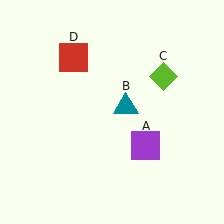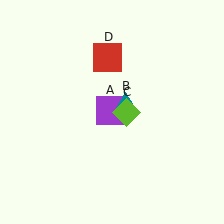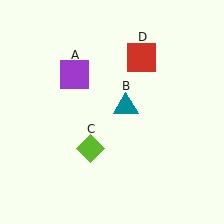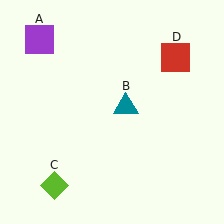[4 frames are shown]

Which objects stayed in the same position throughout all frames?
Teal triangle (object B) remained stationary.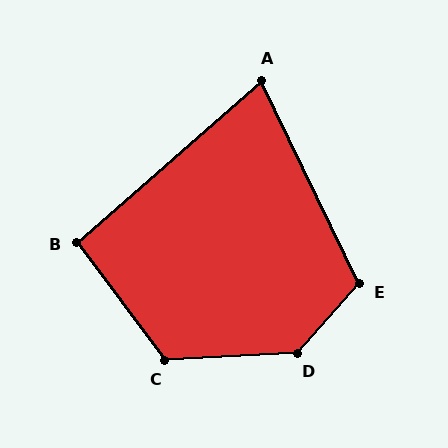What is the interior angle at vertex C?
Approximately 124 degrees (obtuse).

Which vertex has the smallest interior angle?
A, at approximately 75 degrees.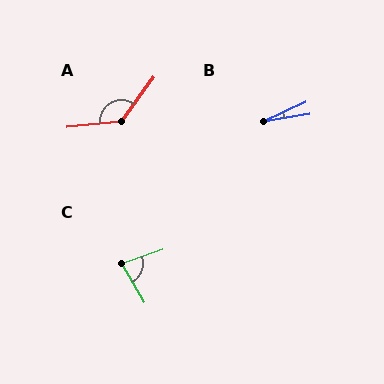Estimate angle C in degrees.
Approximately 79 degrees.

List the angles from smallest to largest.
B (15°), C (79°), A (132°).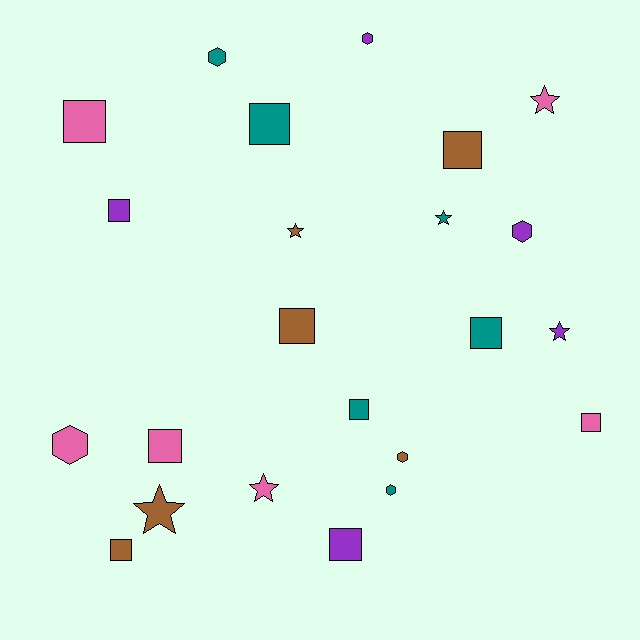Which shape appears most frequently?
Square, with 11 objects.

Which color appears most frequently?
Teal, with 6 objects.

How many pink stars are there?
There are 2 pink stars.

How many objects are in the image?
There are 23 objects.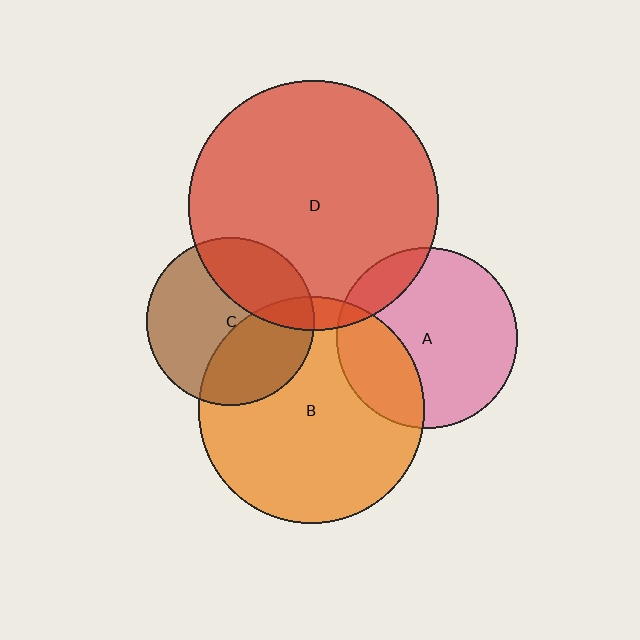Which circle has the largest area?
Circle D (red).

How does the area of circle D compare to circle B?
Approximately 1.2 times.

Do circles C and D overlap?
Yes.